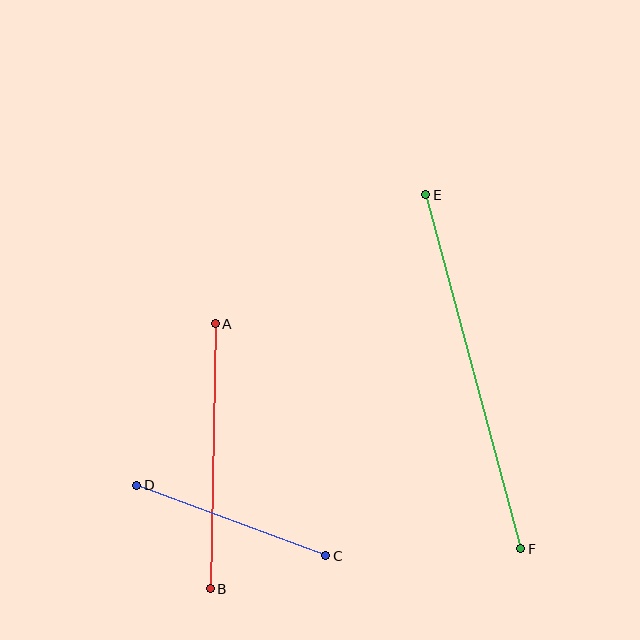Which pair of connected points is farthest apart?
Points E and F are farthest apart.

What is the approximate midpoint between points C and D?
The midpoint is at approximately (231, 520) pixels.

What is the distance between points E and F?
The distance is approximately 367 pixels.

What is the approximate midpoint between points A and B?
The midpoint is at approximately (213, 456) pixels.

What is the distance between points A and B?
The distance is approximately 265 pixels.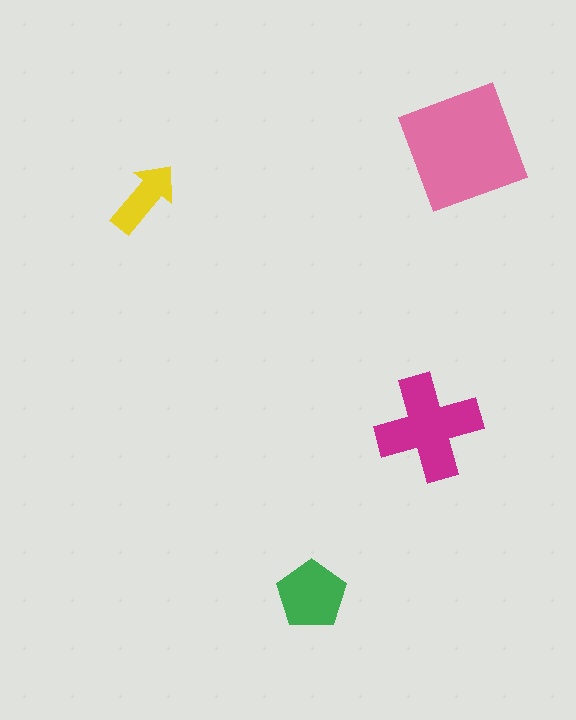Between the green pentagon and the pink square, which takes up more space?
The pink square.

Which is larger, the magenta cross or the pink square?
The pink square.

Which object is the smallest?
The yellow arrow.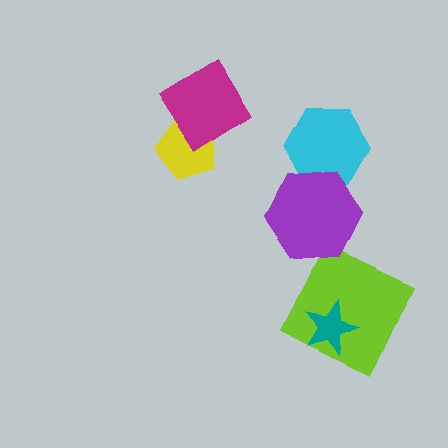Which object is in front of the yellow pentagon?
The magenta diamond is in front of the yellow pentagon.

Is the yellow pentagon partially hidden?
Yes, it is partially covered by another shape.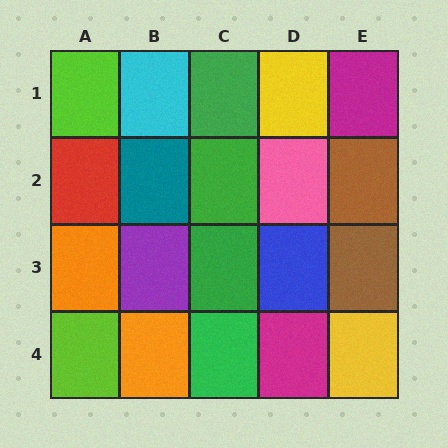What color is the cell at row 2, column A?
Red.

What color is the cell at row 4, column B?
Orange.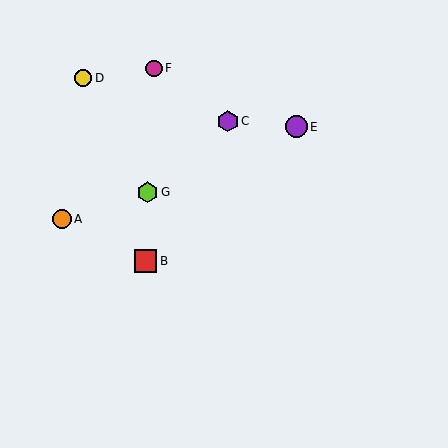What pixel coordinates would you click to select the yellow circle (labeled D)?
Click at (83, 78) to select the yellow circle D.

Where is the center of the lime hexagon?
The center of the lime hexagon is at (147, 192).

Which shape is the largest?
The red square (labeled B) is the largest.